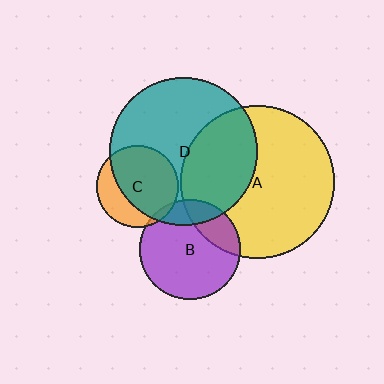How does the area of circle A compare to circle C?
Approximately 3.5 times.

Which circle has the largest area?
Circle A (yellow).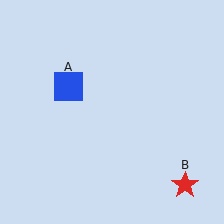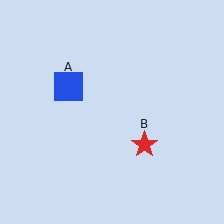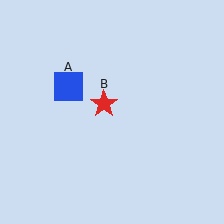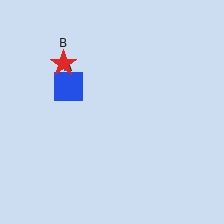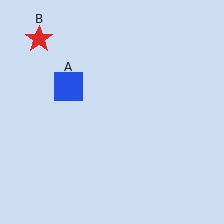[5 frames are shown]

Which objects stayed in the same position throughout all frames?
Blue square (object A) remained stationary.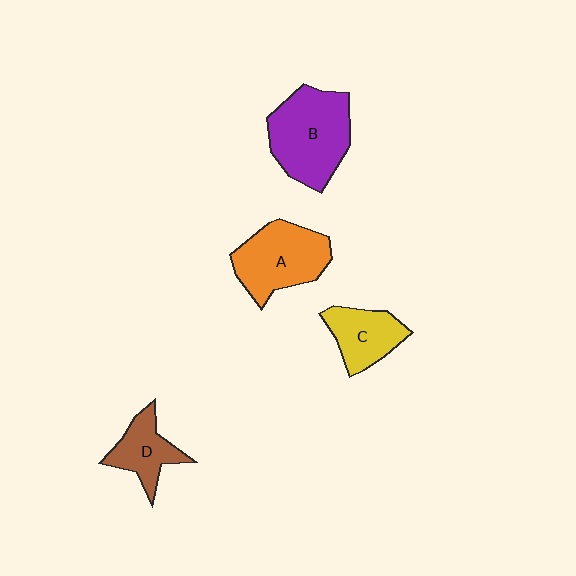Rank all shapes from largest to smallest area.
From largest to smallest: B (purple), A (orange), C (yellow), D (brown).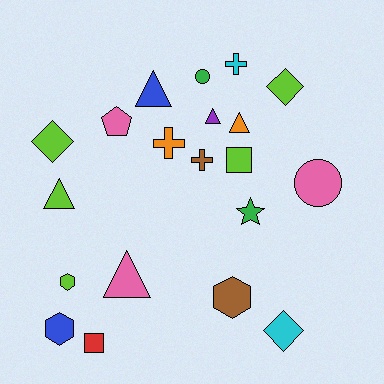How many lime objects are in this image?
There are 5 lime objects.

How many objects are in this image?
There are 20 objects.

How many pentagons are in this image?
There is 1 pentagon.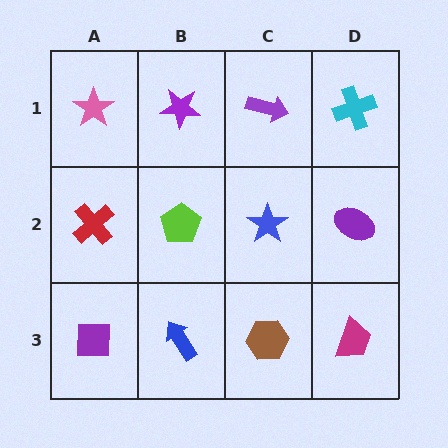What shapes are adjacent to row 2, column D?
A cyan cross (row 1, column D), a magenta trapezoid (row 3, column D), a blue star (row 2, column C).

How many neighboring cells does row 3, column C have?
3.